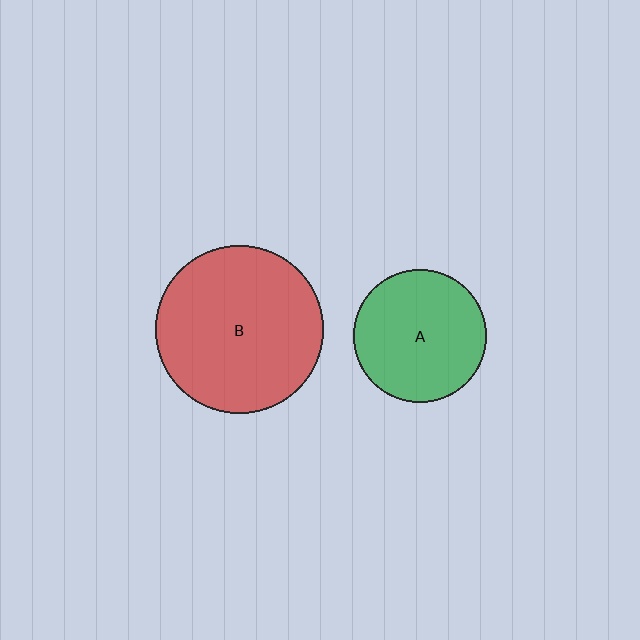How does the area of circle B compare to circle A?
Approximately 1.6 times.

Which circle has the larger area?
Circle B (red).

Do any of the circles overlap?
No, none of the circles overlap.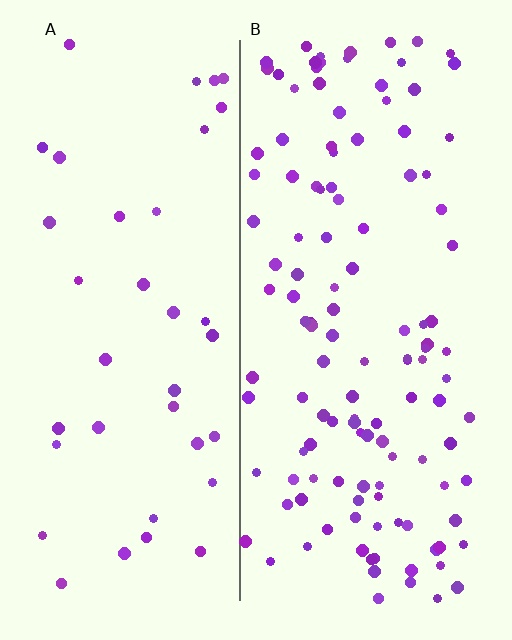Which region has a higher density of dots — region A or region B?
B (the right).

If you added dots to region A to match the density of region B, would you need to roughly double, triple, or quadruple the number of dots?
Approximately triple.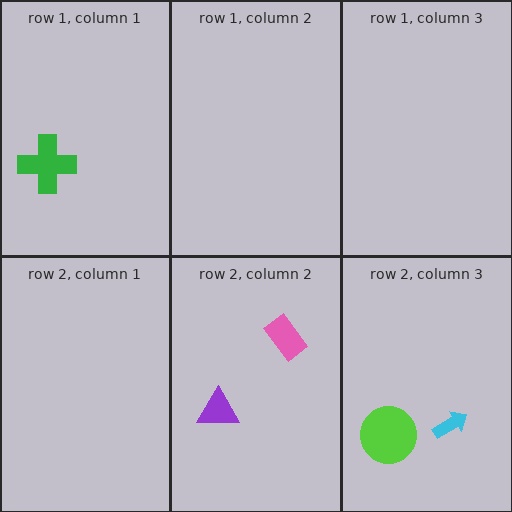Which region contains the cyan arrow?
The row 2, column 3 region.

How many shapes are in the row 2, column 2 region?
2.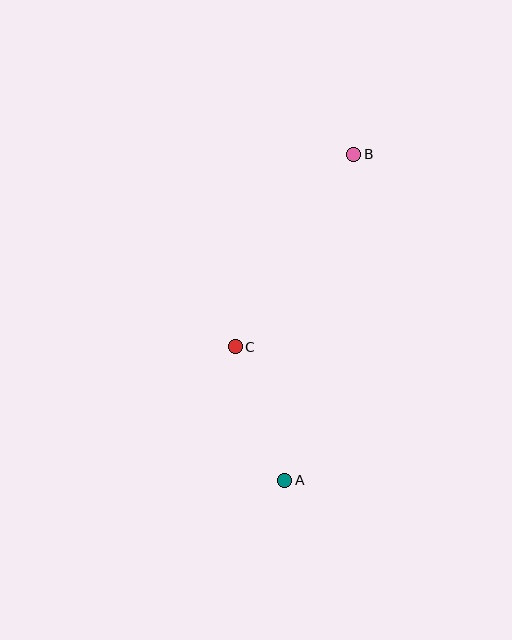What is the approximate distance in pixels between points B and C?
The distance between B and C is approximately 226 pixels.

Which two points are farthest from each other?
Points A and B are farthest from each other.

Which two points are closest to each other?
Points A and C are closest to each other.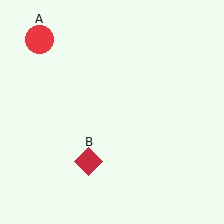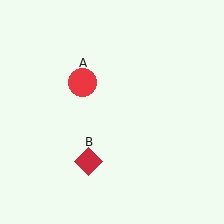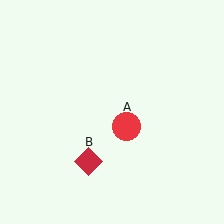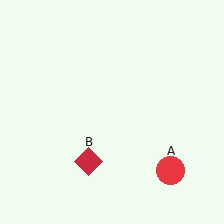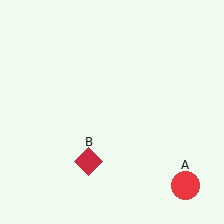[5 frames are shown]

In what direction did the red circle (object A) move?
The red circle (object A) moved down and to the right.